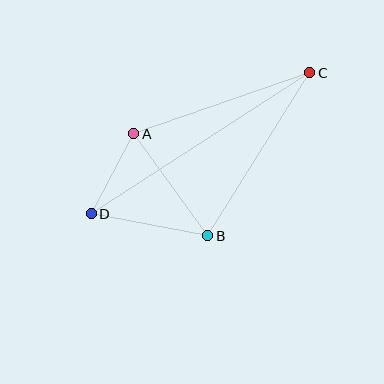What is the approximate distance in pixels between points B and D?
The distance between B and D is approximately 119 pixels.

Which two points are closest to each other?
Points A and D are closest to each other.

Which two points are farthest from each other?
Points C and D are farthest from each other.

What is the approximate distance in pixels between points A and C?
The distance between A and C is approximately 186 pixels.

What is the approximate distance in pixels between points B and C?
The distance between B and C is approximately 192 pixels.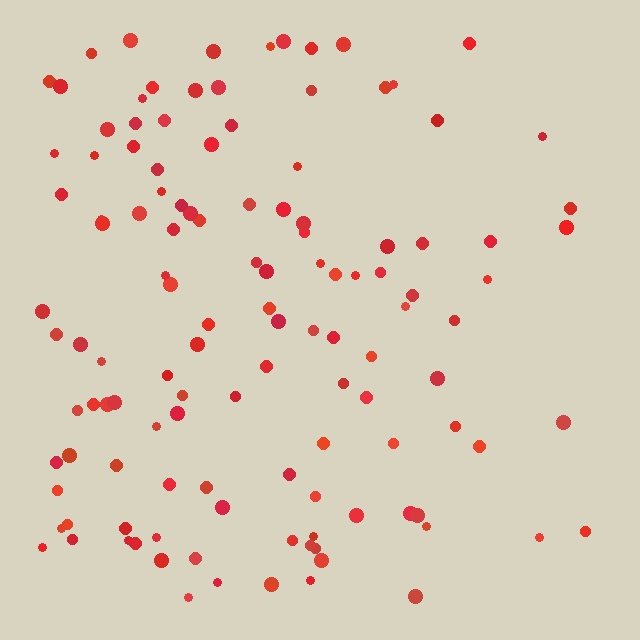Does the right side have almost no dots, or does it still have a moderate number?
Still a moderate number, just noticeably fewer than the left.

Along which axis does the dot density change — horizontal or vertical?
Horizontal.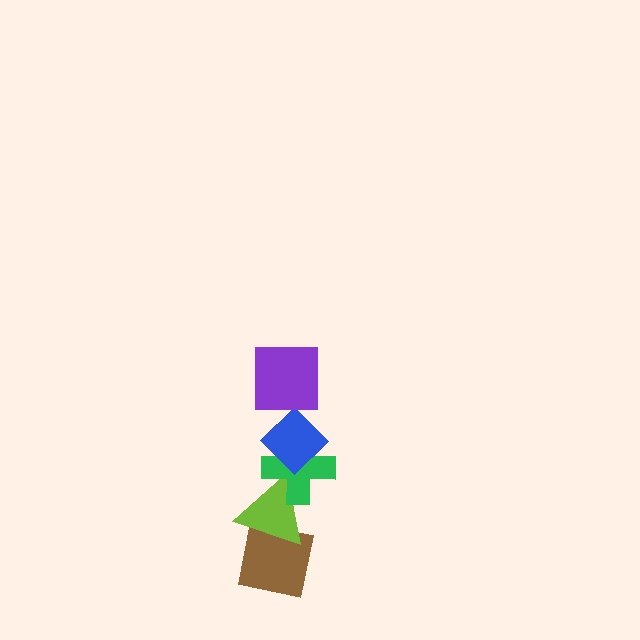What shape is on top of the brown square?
The lime triangle is on top of the brown square.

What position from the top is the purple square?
The purple square is 1st from the top.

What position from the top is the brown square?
The brown square is 5th from the top.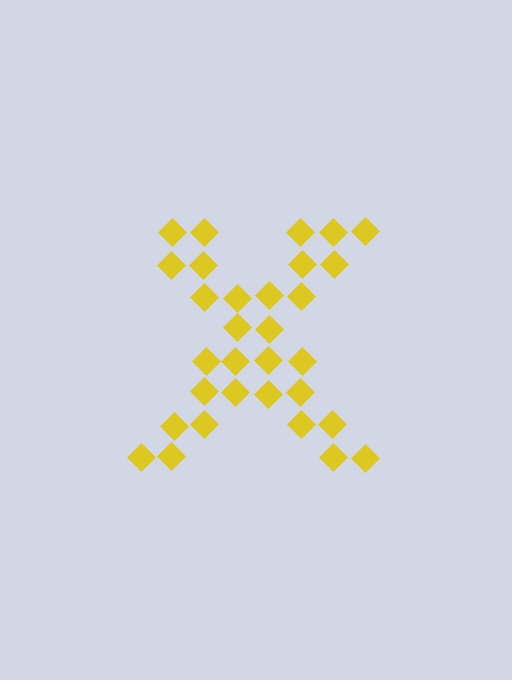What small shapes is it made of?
It is made of small diamonds.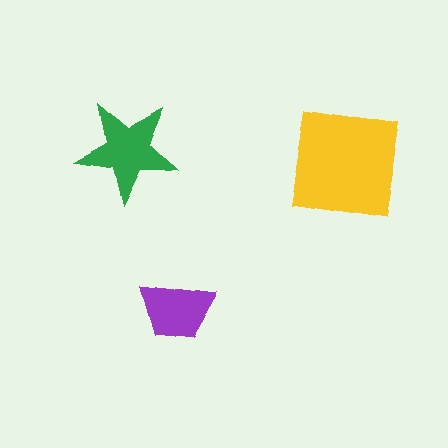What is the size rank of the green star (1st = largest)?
2nd.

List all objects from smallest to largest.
The purple trapezoid, the green star, the yellow square.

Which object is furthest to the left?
The green star is leftmost.